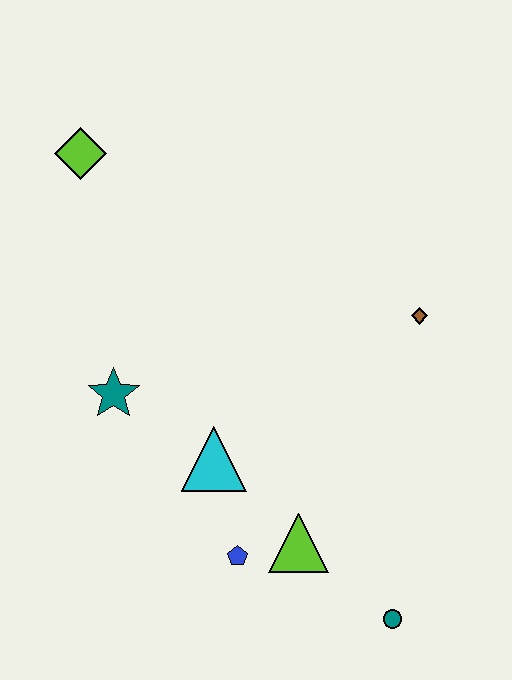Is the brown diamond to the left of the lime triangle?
No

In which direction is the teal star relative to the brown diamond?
The teal star is to the left of the brown diamond.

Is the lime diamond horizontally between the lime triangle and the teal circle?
No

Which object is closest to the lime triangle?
The blue pentagon is closest to the lime triangle.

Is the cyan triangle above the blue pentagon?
Yes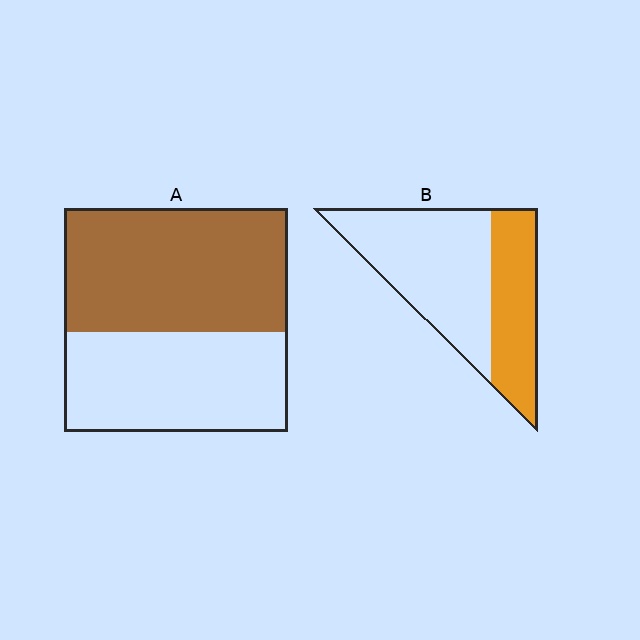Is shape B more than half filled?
No.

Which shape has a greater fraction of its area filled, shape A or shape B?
Shape A.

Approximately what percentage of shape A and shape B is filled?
A is approximately 55% and B is approximately 35%.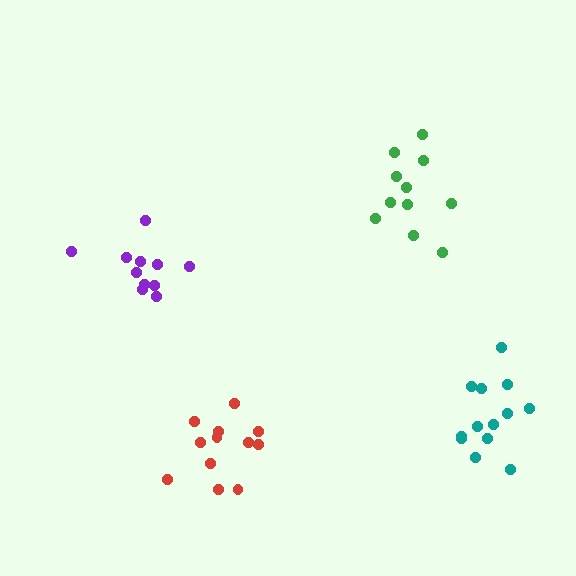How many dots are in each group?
Group 1: 11 dots, Group 2: 12 dots, Group 3: 11 dots, Group 4: 13 dots (47 total).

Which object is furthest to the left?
The purple cluster is leftmost.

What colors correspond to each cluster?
The clusters are colored: purple, red, green, teal.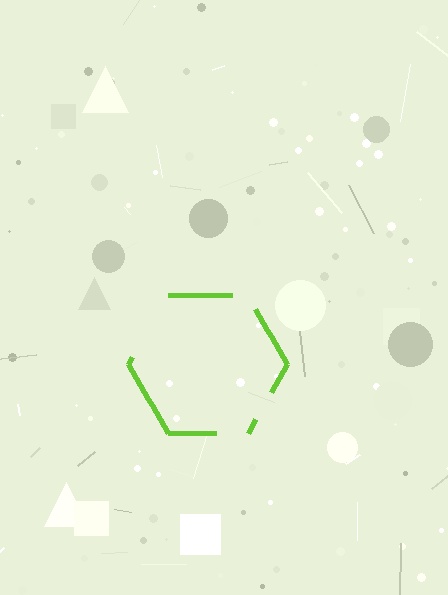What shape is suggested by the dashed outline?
The dashed outline suggests a hexagon.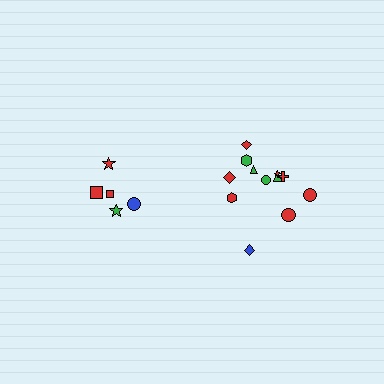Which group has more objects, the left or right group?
The right group.